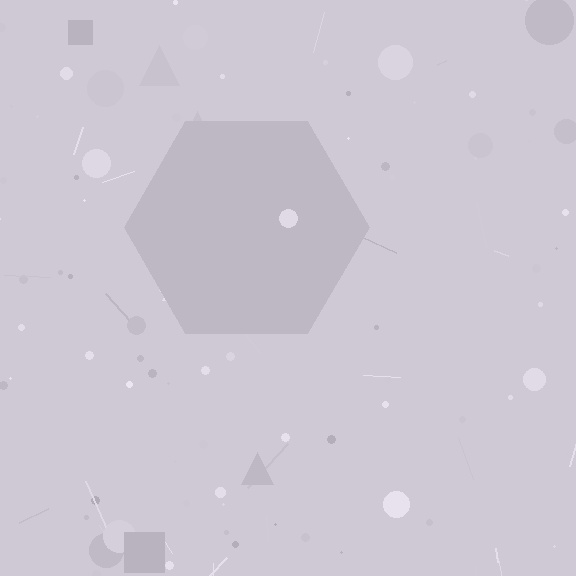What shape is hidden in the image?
A hexagon is hidden in the image.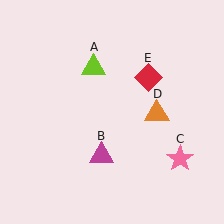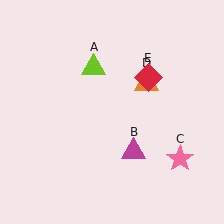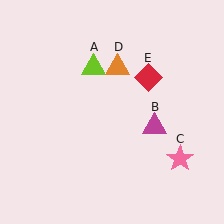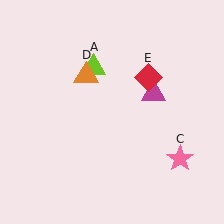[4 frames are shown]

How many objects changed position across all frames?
2 objects changed position: magenta triangle (object B), orange triangle (object D).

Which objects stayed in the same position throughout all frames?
Lime triangle (object A) and pink star (object C) and red diamond (object E) remained stationary.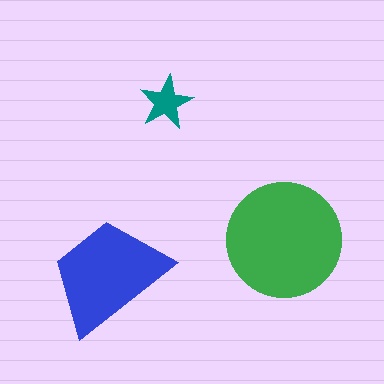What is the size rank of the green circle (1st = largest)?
1st.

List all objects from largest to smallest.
The green circle, the blue trapezoid, the teal star.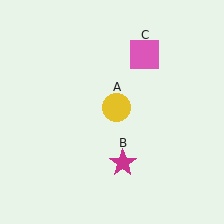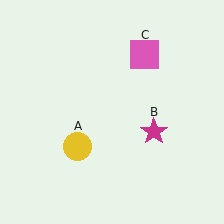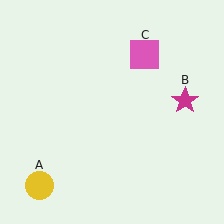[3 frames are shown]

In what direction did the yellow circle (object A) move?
The yellow circle (object A) moved down and to the left.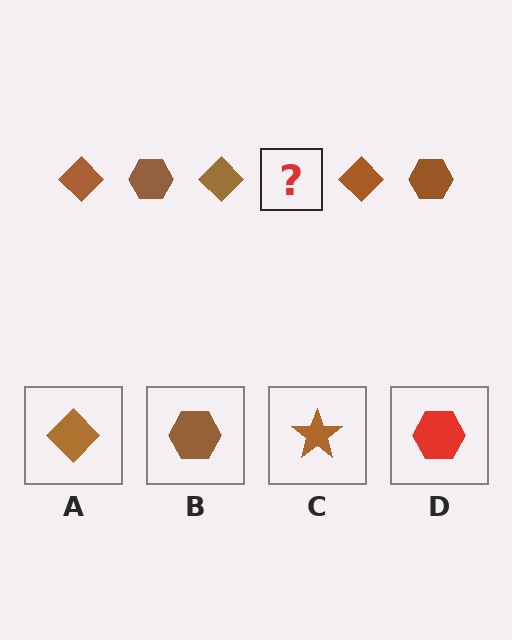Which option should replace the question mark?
Option B.